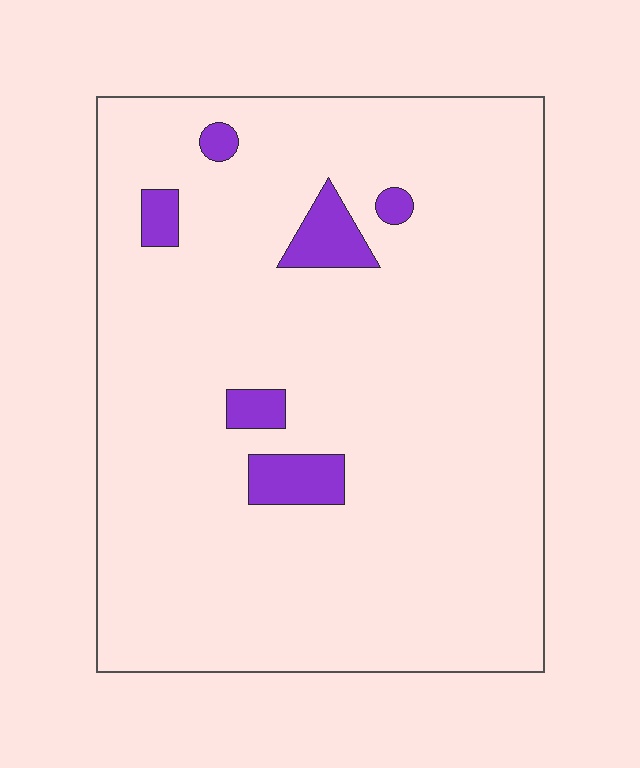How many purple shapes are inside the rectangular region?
6.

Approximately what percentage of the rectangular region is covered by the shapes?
Approximately 5%.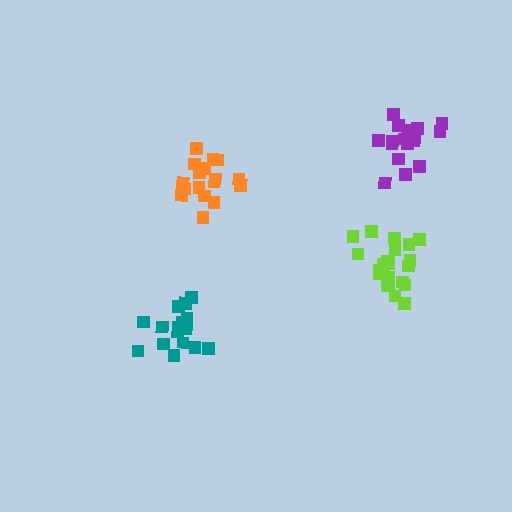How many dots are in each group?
Group 1: 17 dots, Group 2: 17 dots, Group 3: 21 dots, Group 4: 18 dots (73 total).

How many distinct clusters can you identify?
There are 4 distinct clusters.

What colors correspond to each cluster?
The clusters are colored: teal, purple, lime, orange.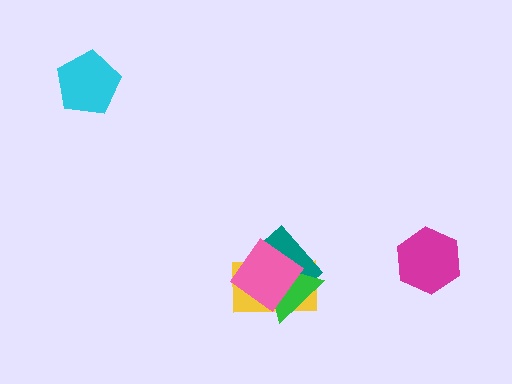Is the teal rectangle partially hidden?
Yes, it is partially covered by another shape.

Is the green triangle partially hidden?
Yes, it is partially covered by another shape.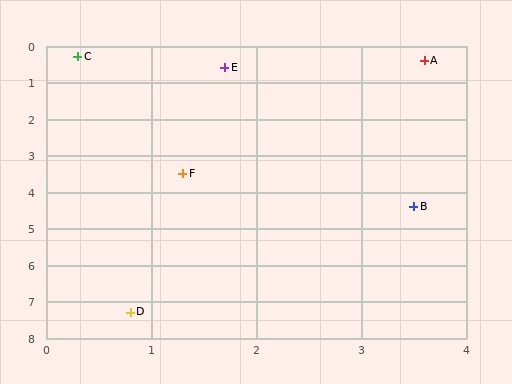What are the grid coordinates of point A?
Point A is at approximately (3.6, 0.4).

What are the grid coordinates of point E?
Point E is at approximately (1.7, 0.6).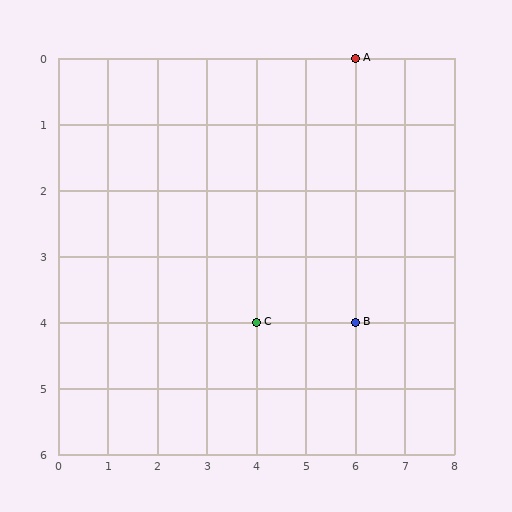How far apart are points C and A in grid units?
Points C and A are 2 columns and 4 rows apart (about 4.5 grid units diagonally).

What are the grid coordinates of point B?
Point B is at grid coordinates (6, 4).